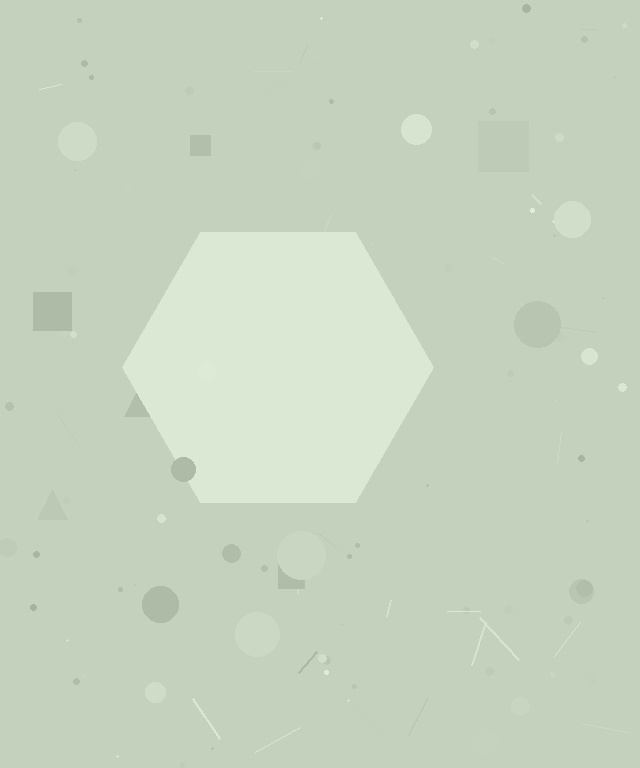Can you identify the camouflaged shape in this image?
The camouflaged shape is a hexagon.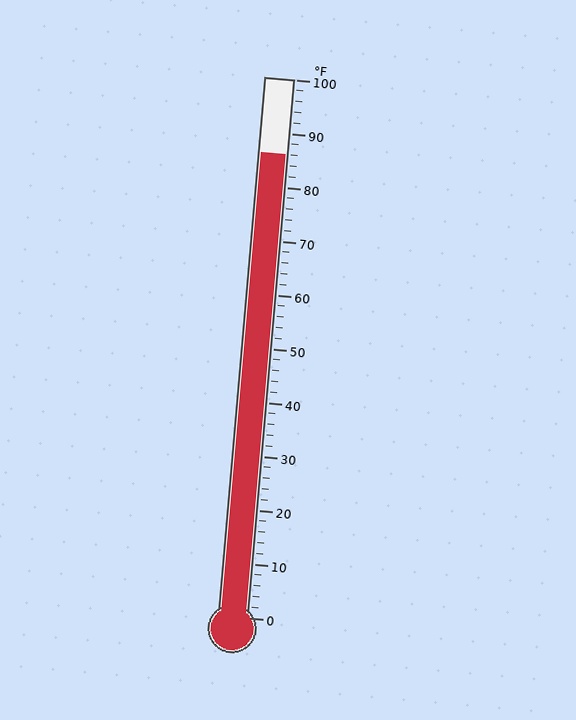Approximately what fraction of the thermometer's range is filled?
The thermometer is filled to approximately 85% of its range.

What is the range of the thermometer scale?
The thermometer scale ranges from 0°F to 100°F.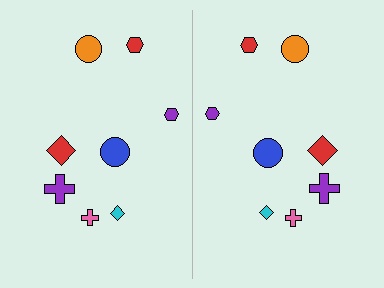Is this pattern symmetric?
Yes, this pattern has bilateral (reflection) symmetry.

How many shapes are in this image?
There are 16 shapes in this image.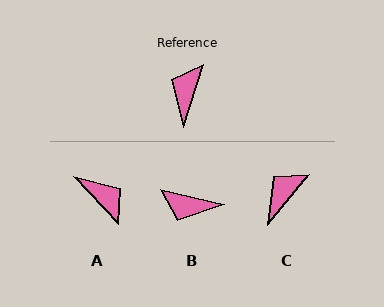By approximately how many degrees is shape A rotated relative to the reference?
Approximately 119 degrees clockwise.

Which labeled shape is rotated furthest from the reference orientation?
A, about 119 degrees away.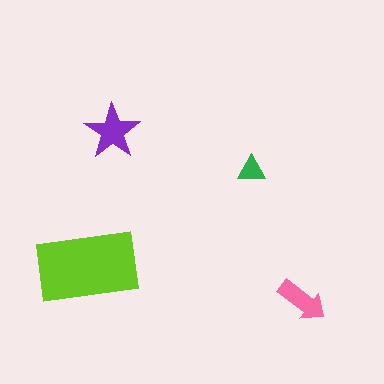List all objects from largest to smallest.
The lime rectangle, the purple star, the pink arrow, the green triangle.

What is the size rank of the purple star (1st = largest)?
2nd.